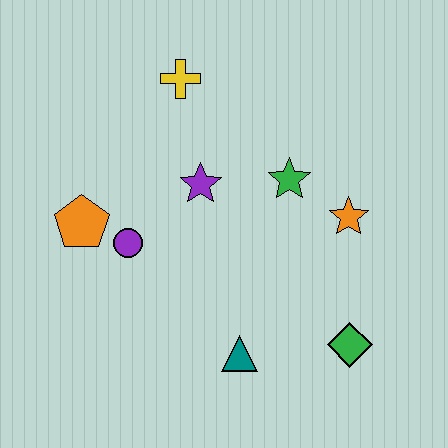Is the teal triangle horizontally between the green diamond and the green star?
No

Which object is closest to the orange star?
The green star is closest to the orange star.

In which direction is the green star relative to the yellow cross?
The green star is to the right of the yellow cross.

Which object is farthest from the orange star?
The orange pentagon is farthest from the orange star.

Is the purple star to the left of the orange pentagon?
No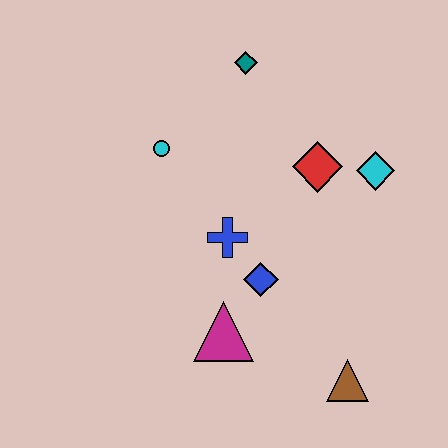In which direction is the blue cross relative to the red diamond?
The blue cross is to the left of the red diamond.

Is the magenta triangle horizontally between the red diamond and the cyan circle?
Yes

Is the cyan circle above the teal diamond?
No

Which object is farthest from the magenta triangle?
The teal diamond is farthest from the magenta triangle.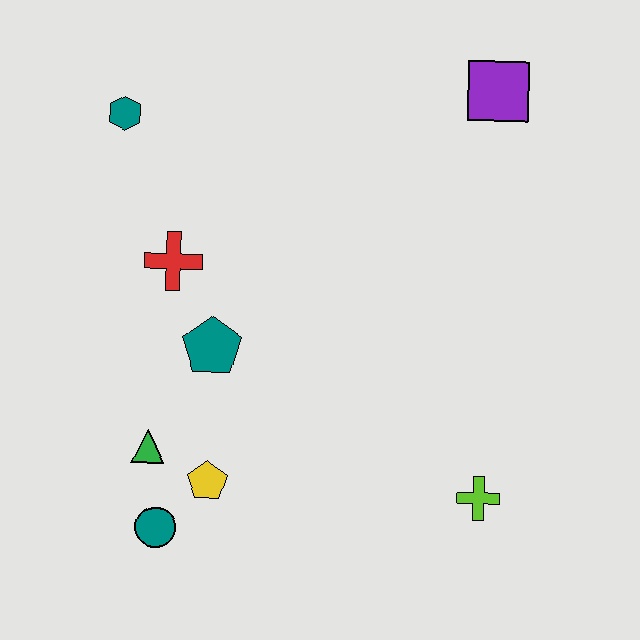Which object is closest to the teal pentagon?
The red cross is closest to the teal pentagon.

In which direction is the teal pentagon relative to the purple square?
The teal pentagon is to the left of the purple square.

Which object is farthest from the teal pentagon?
The purple square is farthest from the teal pentagon.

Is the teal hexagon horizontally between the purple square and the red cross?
No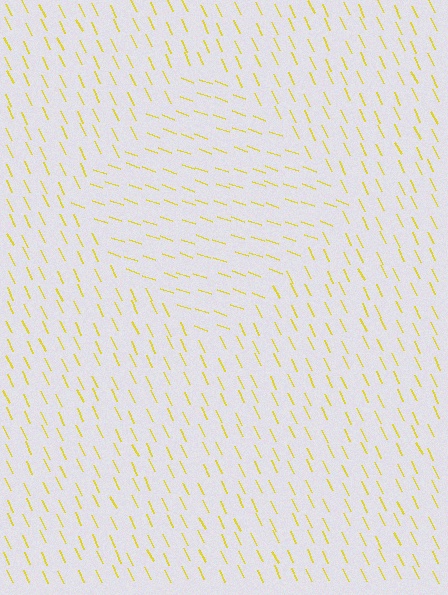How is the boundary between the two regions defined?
The boundary is defined purely by a change in line orientation (approximately 45 degrees difference). All lines are the same color and thickness.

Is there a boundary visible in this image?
Yes, there is a texture boundary formed by a change in line orientation.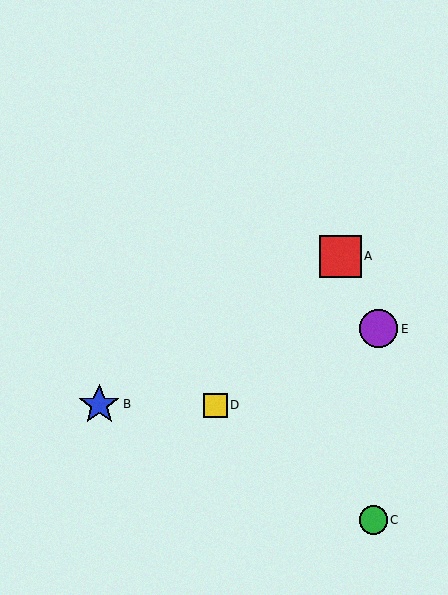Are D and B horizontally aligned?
Yes, both are at y≈405.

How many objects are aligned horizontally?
2 objects (B, D) are aligned horizontally.